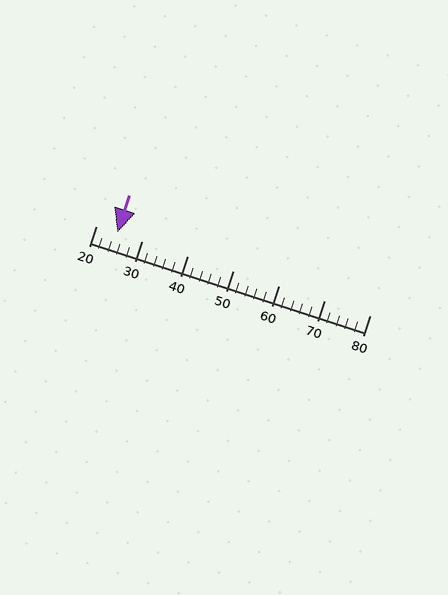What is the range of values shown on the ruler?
The ruler shows values from 20 to 80.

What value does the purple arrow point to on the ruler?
The purple arrow points to approximately 25.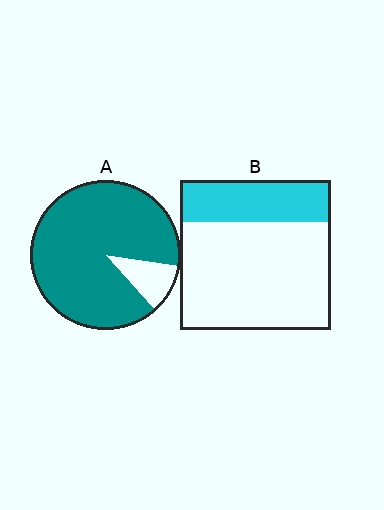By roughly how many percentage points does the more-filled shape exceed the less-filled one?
By roughly 60 percentage points (A over B).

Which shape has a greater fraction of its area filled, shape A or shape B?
Shape A.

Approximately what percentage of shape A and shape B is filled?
A is approximately 90% and B is approximately 30%.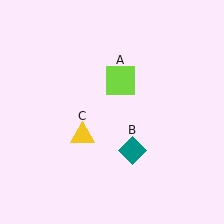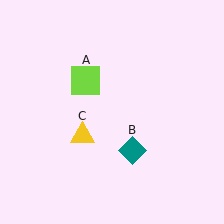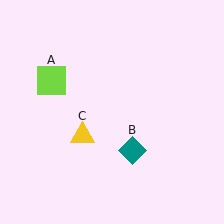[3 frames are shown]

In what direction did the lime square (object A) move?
The lime square (object A) moved left.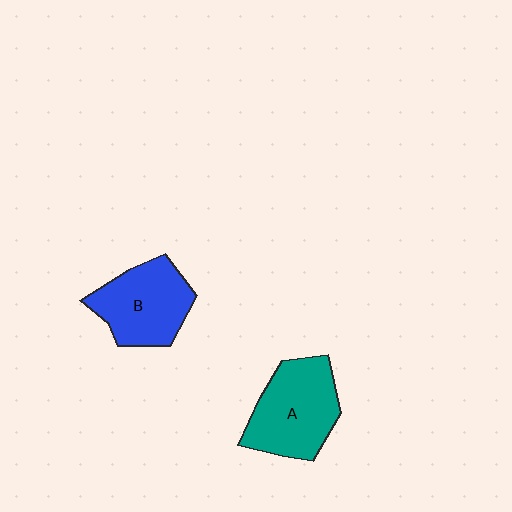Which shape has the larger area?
Shape A (teal).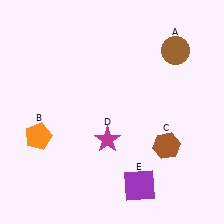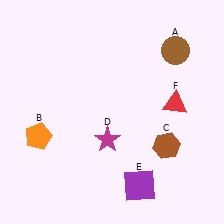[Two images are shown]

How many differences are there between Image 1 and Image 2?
There is 1 difference between the two images.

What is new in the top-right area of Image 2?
A red triangle (F) was added in the top-right area of Image 2.